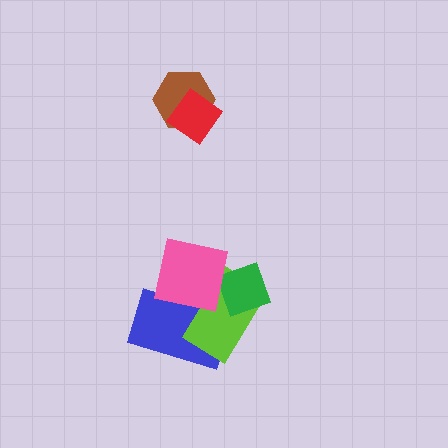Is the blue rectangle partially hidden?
Yes, it is partially covered by another shape.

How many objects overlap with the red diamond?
1 object overlaps with the red diamond.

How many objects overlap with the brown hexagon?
1 object overlaps with the brown hexagon.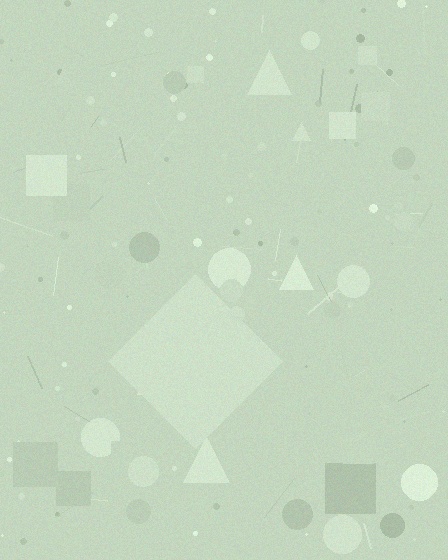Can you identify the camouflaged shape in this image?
The camouflaged shape is a diamond.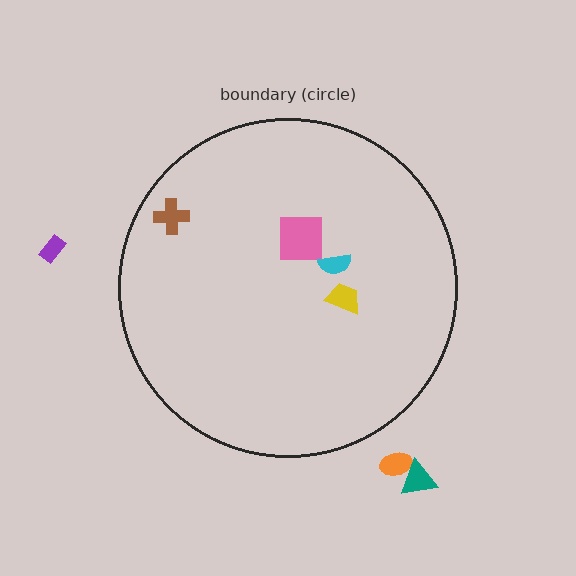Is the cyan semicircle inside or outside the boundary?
Inside.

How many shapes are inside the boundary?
4 inside, 3 outside.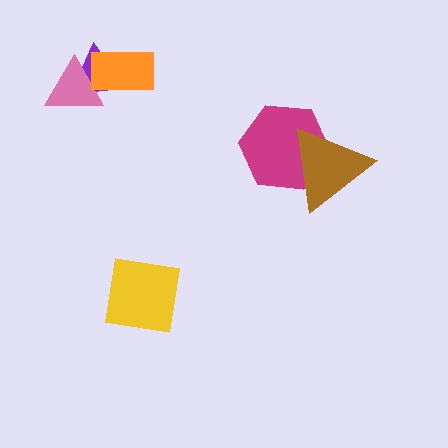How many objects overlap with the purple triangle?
2 objects overlap with the purple triangle.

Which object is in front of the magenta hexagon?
The brown triangle is in front of the magenta hexagon.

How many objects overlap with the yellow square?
0 objects overlap with the yellow square.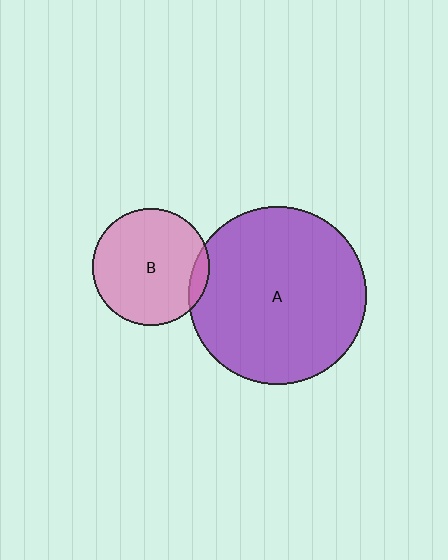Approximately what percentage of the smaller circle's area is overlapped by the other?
Approximately 10%.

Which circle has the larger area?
Circle A (purple).